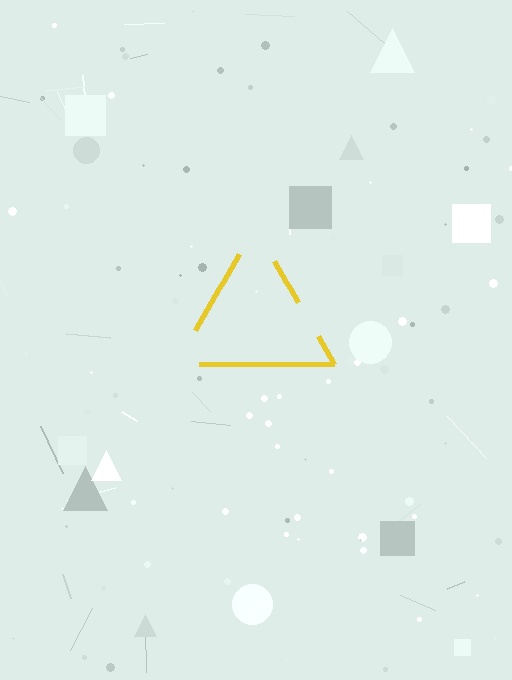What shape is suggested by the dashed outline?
The dashed outline suggests a triangle.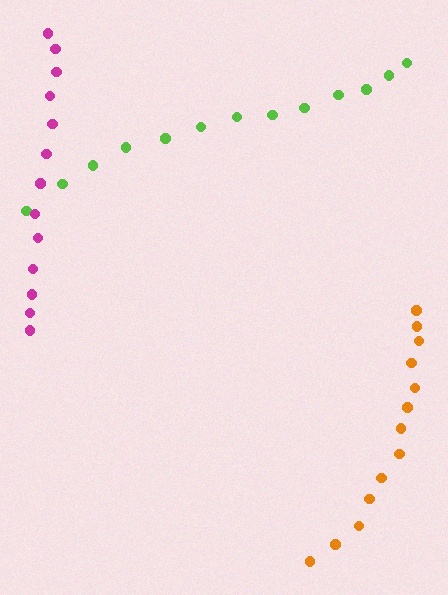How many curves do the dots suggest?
There are 3 distinct paths.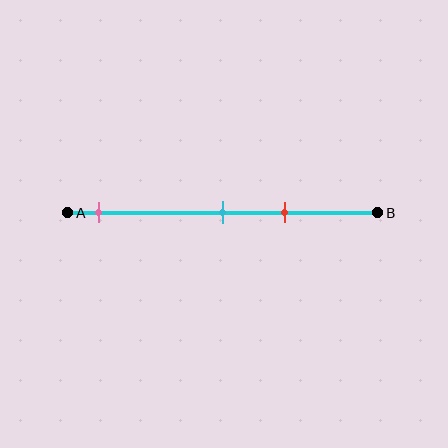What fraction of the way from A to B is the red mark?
The red mark is approximately 70% (0.7) of the way from A to B.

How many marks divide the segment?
There are 3 marks dividing the segment.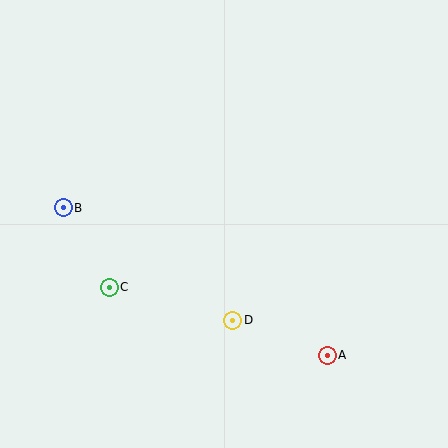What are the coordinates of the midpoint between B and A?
The midpoint between B and A is at (195, 282).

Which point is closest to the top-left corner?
Point B is closest to the top-left corner.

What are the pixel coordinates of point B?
Point B is at (63, 208).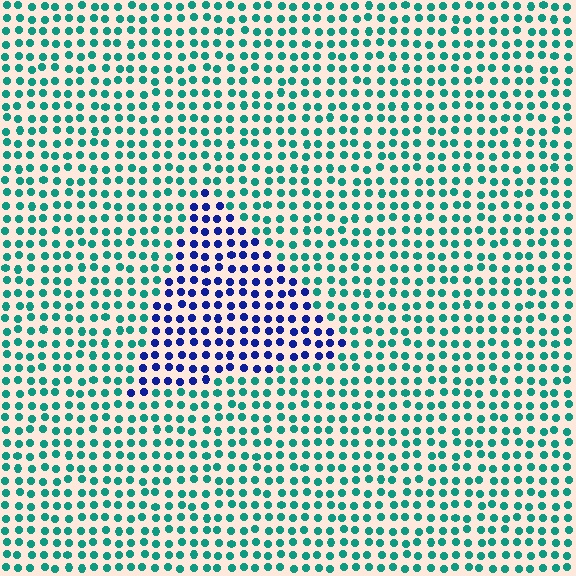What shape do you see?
I see a triangle.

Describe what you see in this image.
The image is filled with small teal elements in a uniform arrangement. A triangle-shaped region is visible where the elements are tinted to a slightly different hue, forming a subtle color boundary.